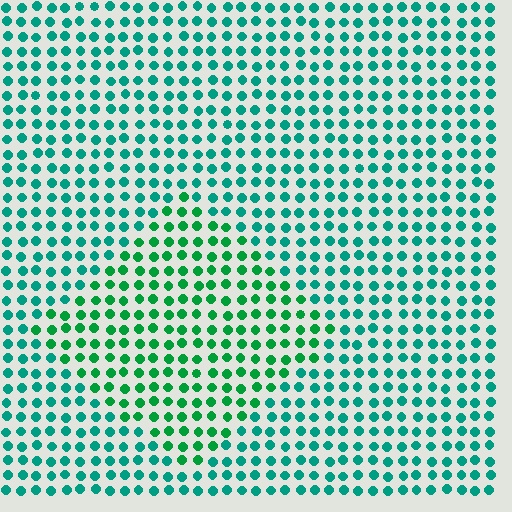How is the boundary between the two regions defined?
The boundary is defined purely by a slight shift in hue (about 29 degrees). Spacing, size, and orientation are identical on both sides.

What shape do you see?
I see a diamond.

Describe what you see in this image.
The image is filled with small teal elements in a uniform arrangement. A diamond-shaped region is visible where the elements are tinted to a slightly different hue, forming a subtle color boundary.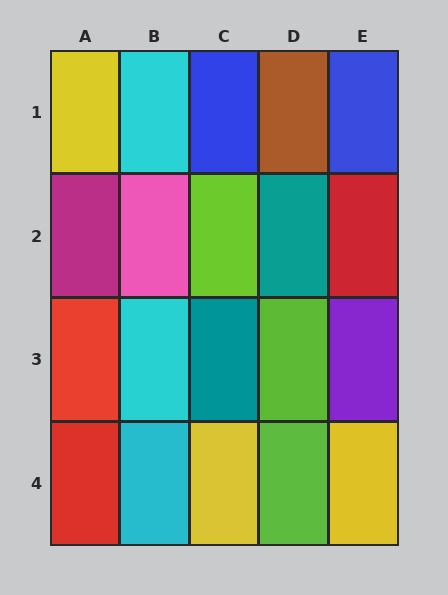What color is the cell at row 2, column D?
Teal.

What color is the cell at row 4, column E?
Yellow.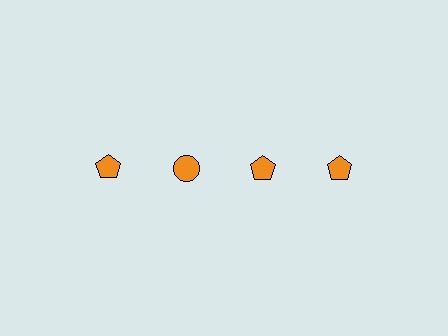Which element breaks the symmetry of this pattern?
The orange circle in the top row, second from left column breaks the symmetry. All other shapes are orange pentagons.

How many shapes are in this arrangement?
There are 4 shapes arranged in a grid pattern.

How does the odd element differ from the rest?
It has a different shape: circle instead of pentagon.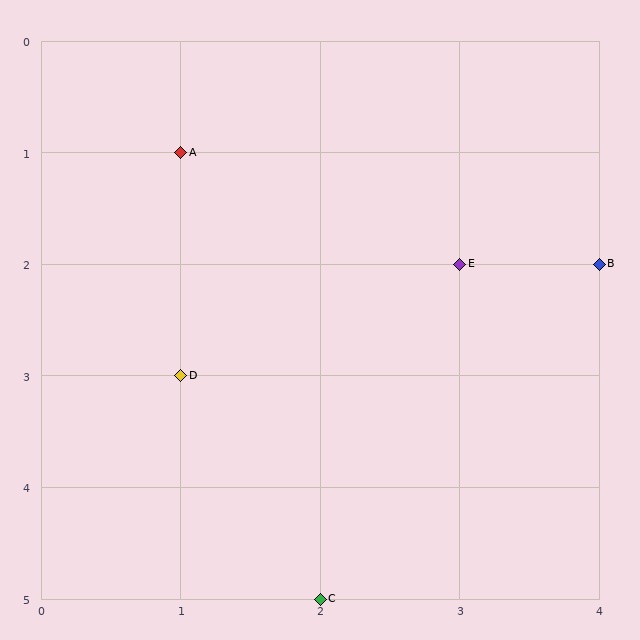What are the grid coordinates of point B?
Point B is at grid coordinates (4, 2).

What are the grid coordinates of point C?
Point C is at grid coordinates (2, 5).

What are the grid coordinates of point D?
Point D is at grid coordinates (1, 3).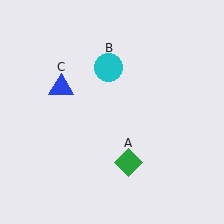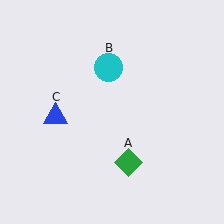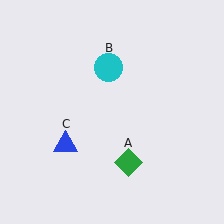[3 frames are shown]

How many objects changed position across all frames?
1 object changed position: blue triangle (object C).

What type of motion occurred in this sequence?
The blue triangle (object C) rotated counterclockwise around the center of the scene.